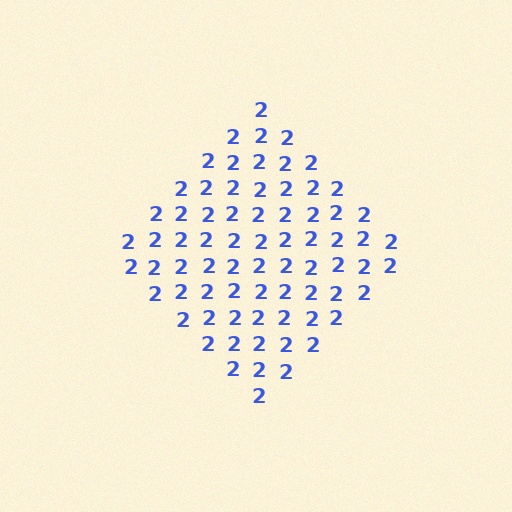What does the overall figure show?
The overall figure shows a diamond.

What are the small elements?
The small elements are digit 2's.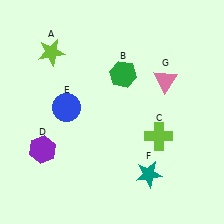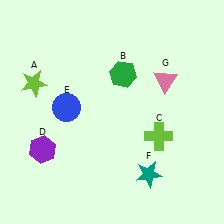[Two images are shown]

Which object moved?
The lime star (A) moved down.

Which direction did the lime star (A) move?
The lime star (A) moved down.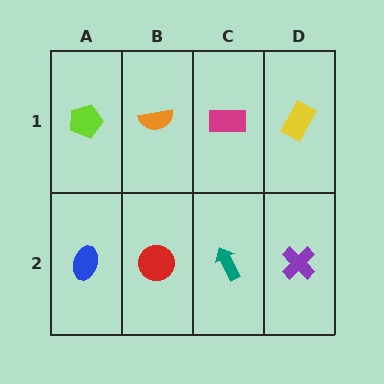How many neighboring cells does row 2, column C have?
3.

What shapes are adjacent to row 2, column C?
A magenta rectangle (row 1, column C), a red circle (row 2, column B), a purple cross (row 2, column D).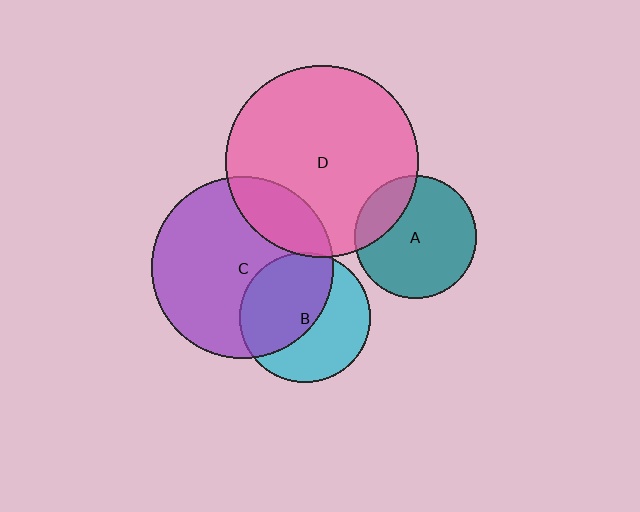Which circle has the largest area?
Circle D (pink).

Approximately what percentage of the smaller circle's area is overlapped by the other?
Approximately 55%.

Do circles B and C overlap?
Yes.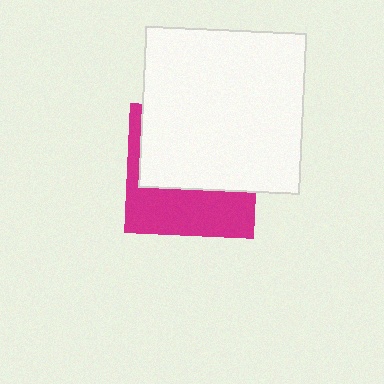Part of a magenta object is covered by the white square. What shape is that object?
It is a square.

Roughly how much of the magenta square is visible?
A small part of it is visible (roughly 41%).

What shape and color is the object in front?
The object in front is a white square.